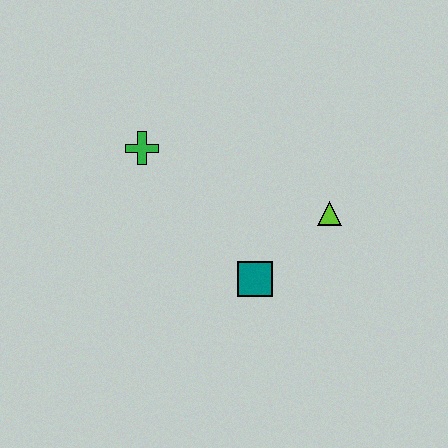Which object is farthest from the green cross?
The lime triangle is farthest from the green cross.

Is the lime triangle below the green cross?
Yes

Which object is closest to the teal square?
The lime triangle is closest to the teal square.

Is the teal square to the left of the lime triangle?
Yes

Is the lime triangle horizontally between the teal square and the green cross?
No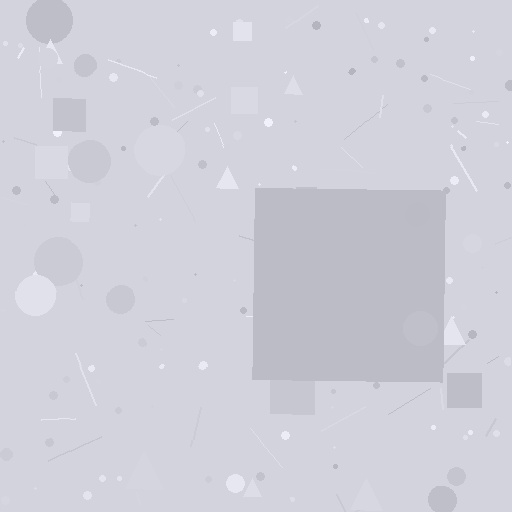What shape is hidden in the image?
A square is hidden in the image.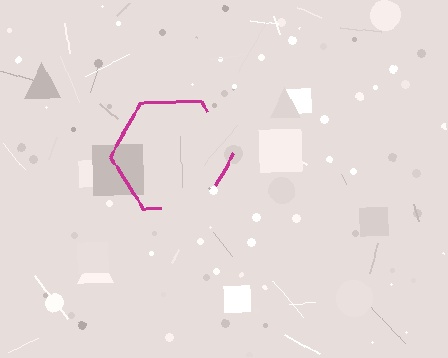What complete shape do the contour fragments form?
The contour fragments form a hexagon.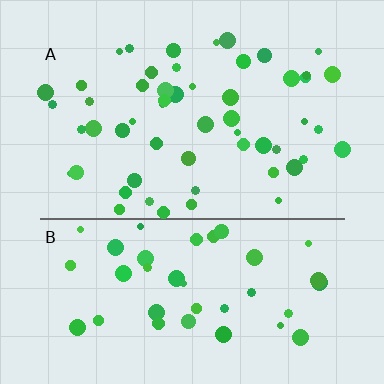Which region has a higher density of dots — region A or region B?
A (the top).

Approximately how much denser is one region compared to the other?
Approximately 1.3× — region A over region B.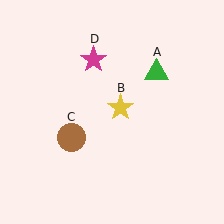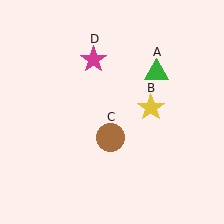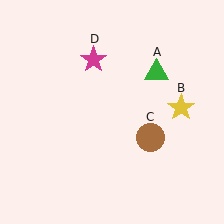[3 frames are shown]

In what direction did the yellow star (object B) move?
The yellow star (object B) moved right.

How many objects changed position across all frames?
2 objects changed position: yellow star (object B), brown circle (object C).